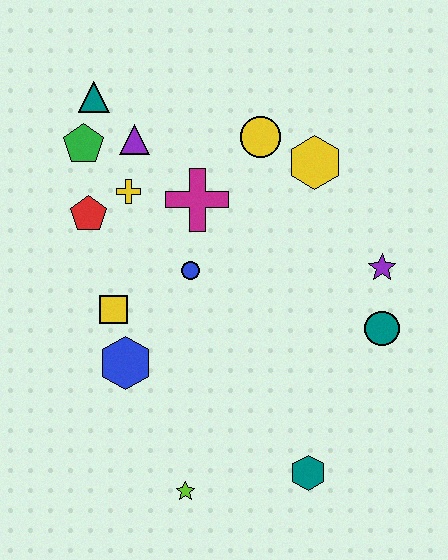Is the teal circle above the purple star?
No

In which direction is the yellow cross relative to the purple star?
The yellow cross is to the left of the purple star.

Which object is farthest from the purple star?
The teal triangle is farthest from the purple star.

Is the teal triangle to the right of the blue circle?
No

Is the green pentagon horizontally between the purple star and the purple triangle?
No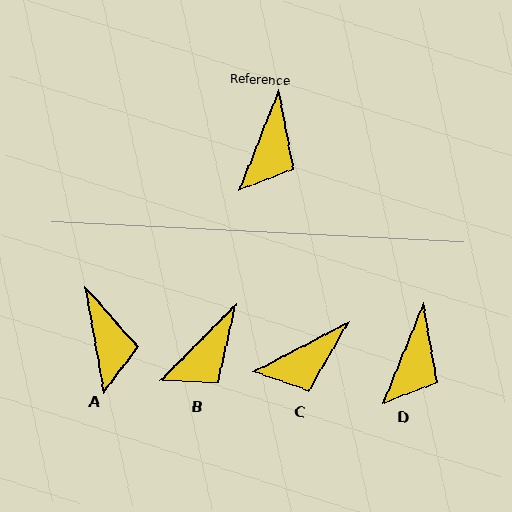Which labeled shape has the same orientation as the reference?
D.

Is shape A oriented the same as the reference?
No, it is off by about 32 degrees.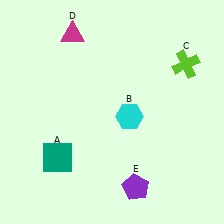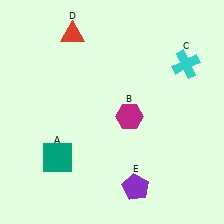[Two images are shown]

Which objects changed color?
B changed from cyan to magenta. C changed from lime to cyan. D changed from magenta to red.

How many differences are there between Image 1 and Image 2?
There are 3 differences between the two images.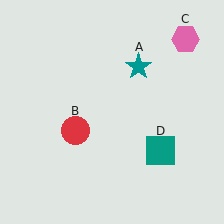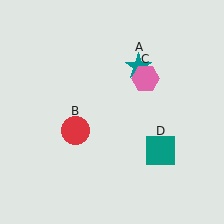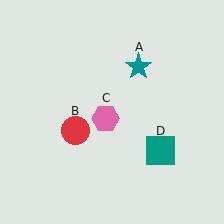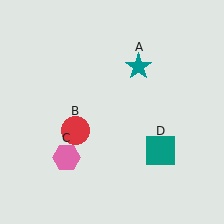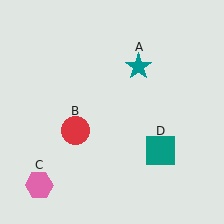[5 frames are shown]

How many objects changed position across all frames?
1 object changed position: pink hexagon (object C).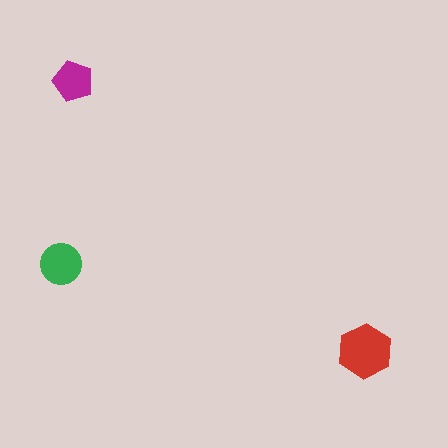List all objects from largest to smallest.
The red hexagon, the green circle, the magenta pentagon.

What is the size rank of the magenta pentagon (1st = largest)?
3rd.